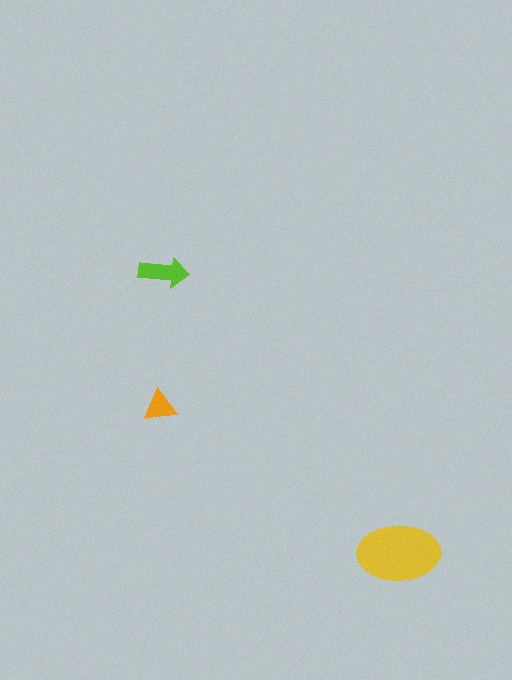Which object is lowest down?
The yellow ellipse is bottommost.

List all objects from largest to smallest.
The yellow ellipse, the lime arrow, the orange triangle.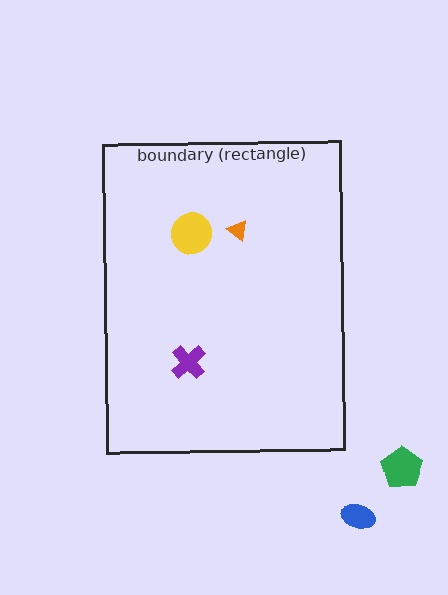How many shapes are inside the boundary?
3 inside, 2 outside.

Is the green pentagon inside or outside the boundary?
Outside.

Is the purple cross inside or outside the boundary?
Inside.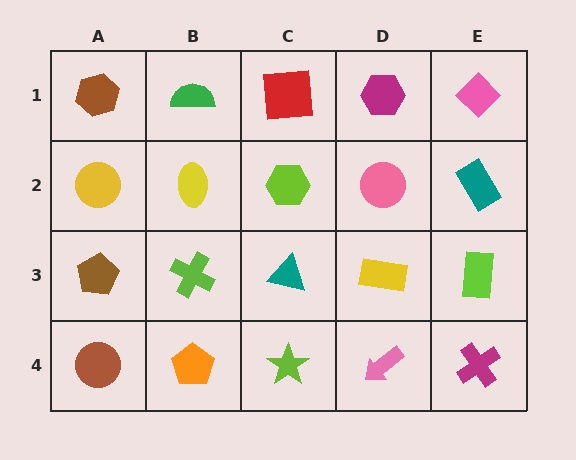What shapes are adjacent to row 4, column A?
A brown pentagon (row 3, column A), an orange pentagon (row 4, column B).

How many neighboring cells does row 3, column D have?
4.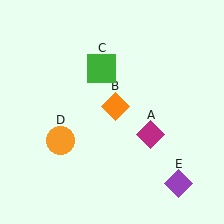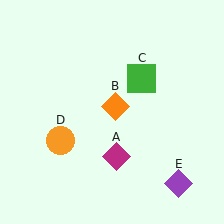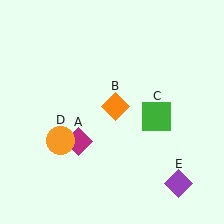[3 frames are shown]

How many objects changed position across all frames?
2 objects changed position: magenta diamond (object A), green square (object C).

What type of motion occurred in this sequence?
The magenta diamond (object A), green square (object C) rotated clockwise around the center of the scene.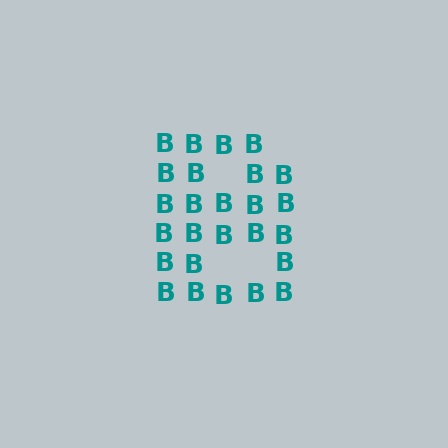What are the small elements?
The small elements are letter B's.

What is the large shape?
The large shape is the letter B.